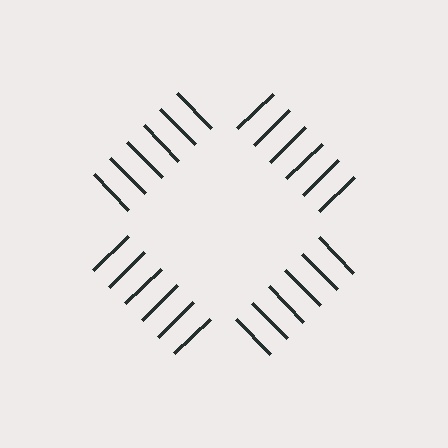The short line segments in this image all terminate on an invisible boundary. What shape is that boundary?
An illusory square — the line segments terminate on its edges but no continuous stroke is drawn.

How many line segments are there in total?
24 — 6 along each of the 4 edges.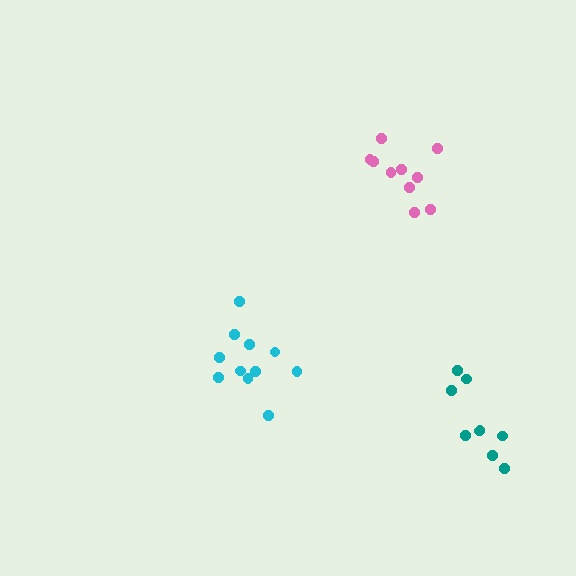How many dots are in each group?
Group 1: 10 dots, Group 2: 11 dots, Group 3: 9 dots (30 total).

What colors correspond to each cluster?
The clusters are colored: pink, cyan, teal.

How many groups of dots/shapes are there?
There are 3 groups.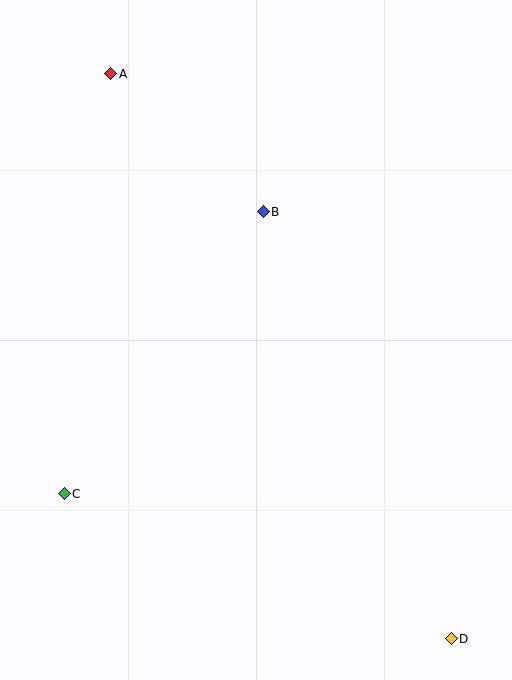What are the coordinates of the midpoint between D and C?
The midpoint between D and C is at (258, 566).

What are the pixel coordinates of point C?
Point C is at (64, 494).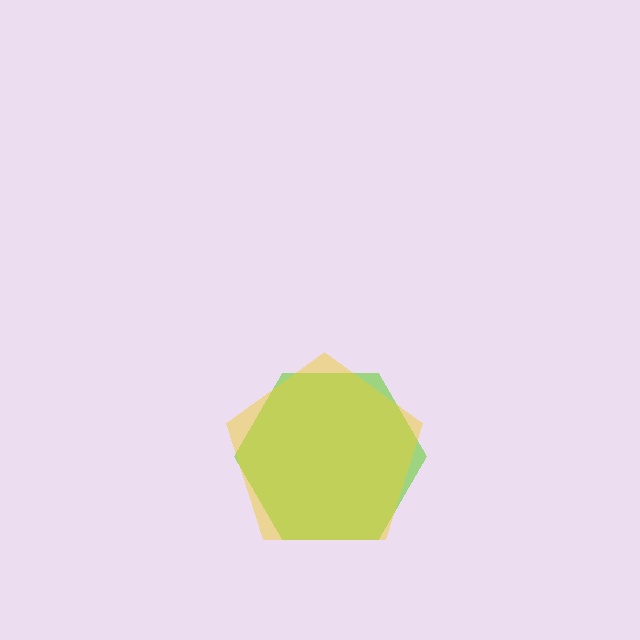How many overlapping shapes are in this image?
There are 2 overlapping shapes in the image.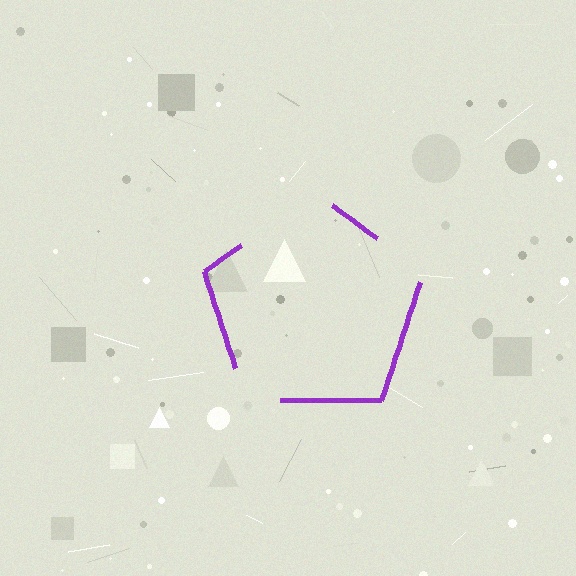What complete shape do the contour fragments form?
The contour fragments form a pentagon.